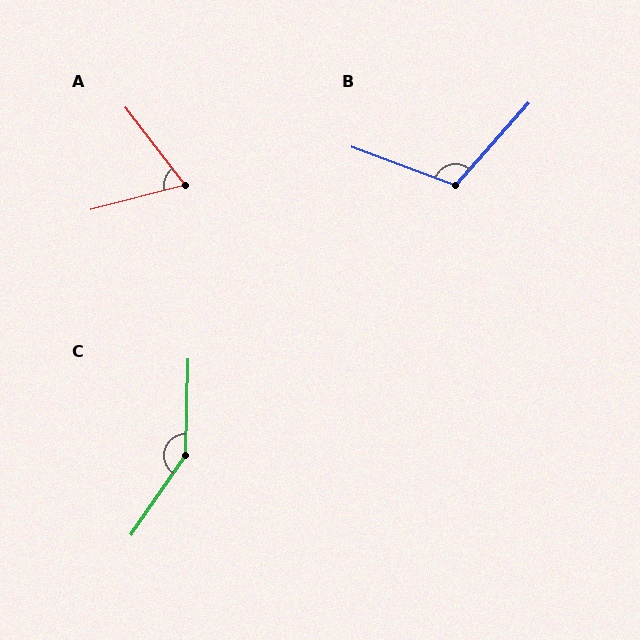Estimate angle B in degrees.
Approximately 111 degrees.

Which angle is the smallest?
A, at approximately 67 degrees.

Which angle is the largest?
C, at approximately 147 degrees.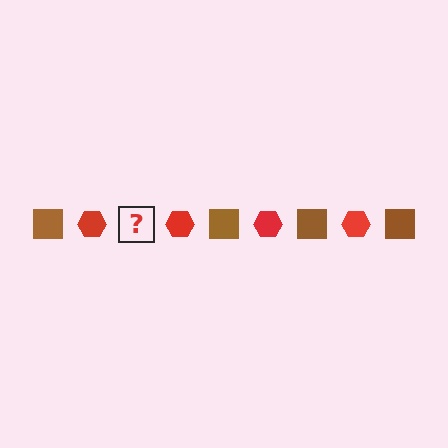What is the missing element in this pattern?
The missing element is a brown square.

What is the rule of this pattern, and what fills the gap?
The rule is that the pattern alternates between brown square and red hexagon. The gap should be filled with a brown square.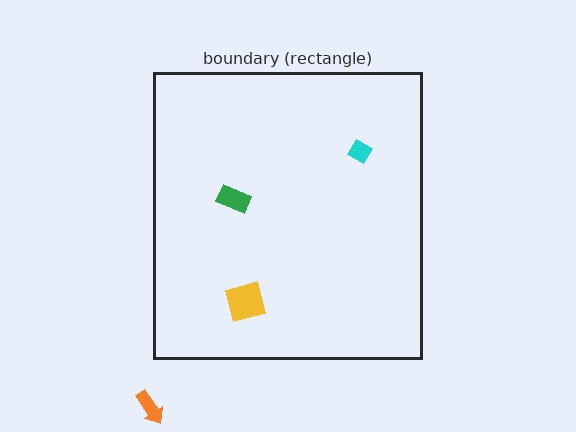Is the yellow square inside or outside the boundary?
Inside.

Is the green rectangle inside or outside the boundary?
Inside.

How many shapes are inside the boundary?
3 inside, 1 outside.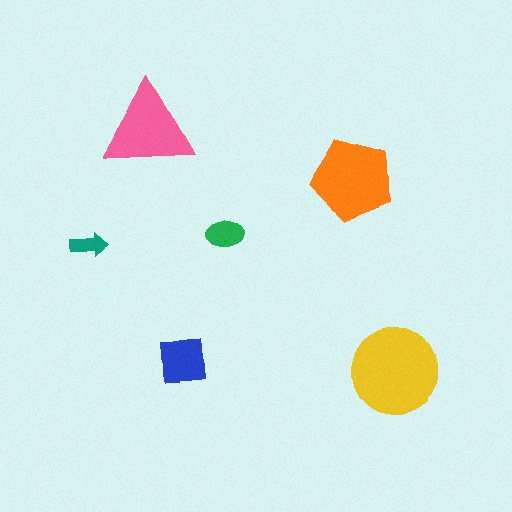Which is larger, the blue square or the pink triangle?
The pink triangle.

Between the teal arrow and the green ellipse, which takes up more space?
The green ellipse.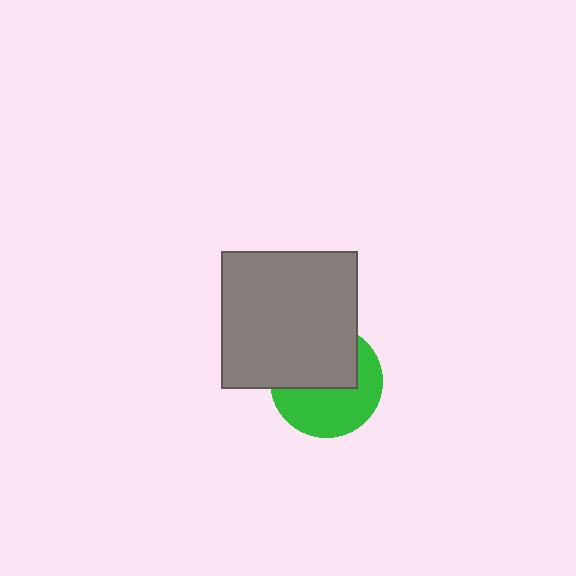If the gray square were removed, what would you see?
You would see the complete green circle.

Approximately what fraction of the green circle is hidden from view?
Roughly 49% of the green circle is hidden behind the gray square.